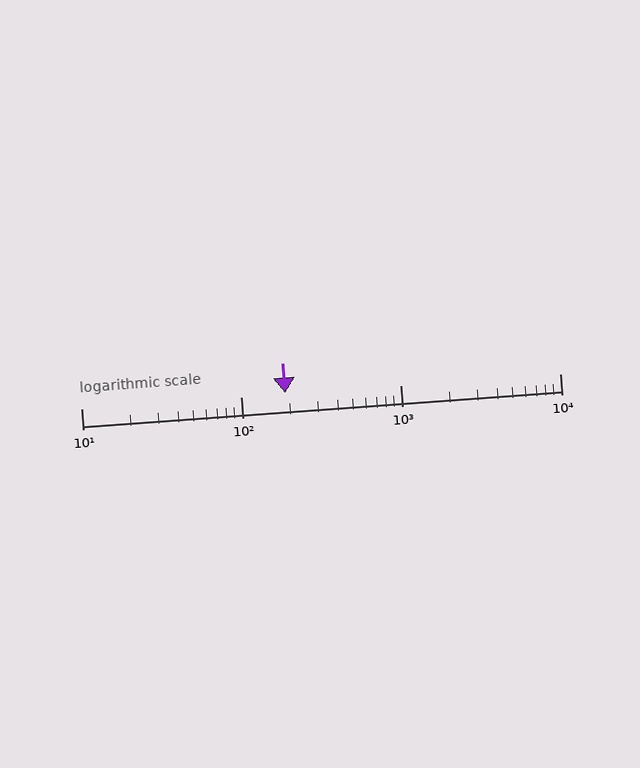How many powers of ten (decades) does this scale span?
The scale spans 3 decades, from 10 to 10000.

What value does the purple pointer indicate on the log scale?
The pointer indicates approximately 190.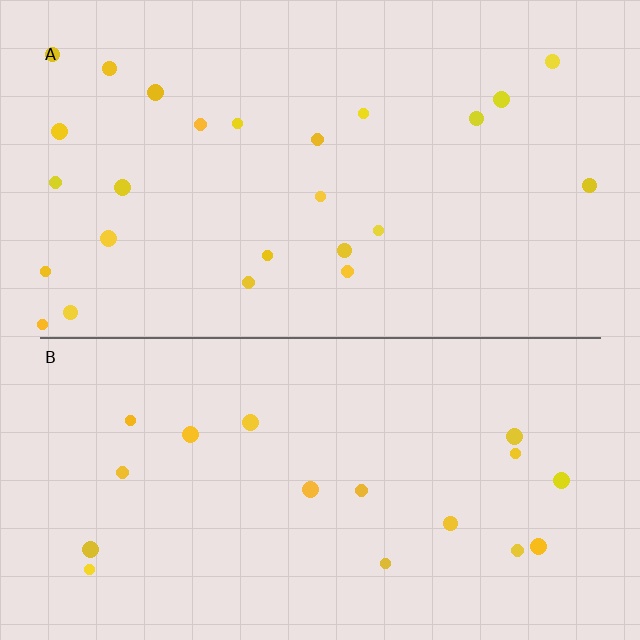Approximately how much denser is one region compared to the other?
Approximately 1.4× — region A over region B.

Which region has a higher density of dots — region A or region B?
A (the top).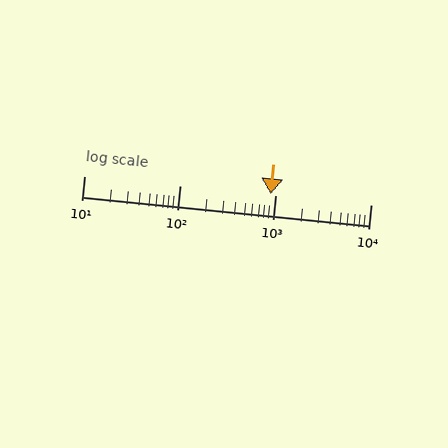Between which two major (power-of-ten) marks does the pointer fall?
The pointer is between 100 and 1000.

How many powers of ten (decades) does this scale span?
The scale spans 3 decades, from 10 to 10000.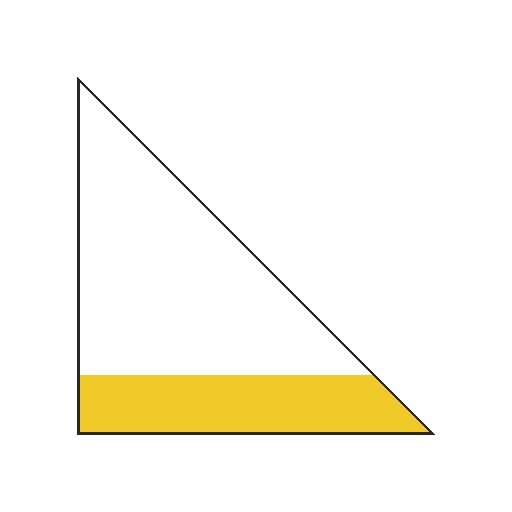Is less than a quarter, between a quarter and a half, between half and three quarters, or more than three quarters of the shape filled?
Between a quarter and a half.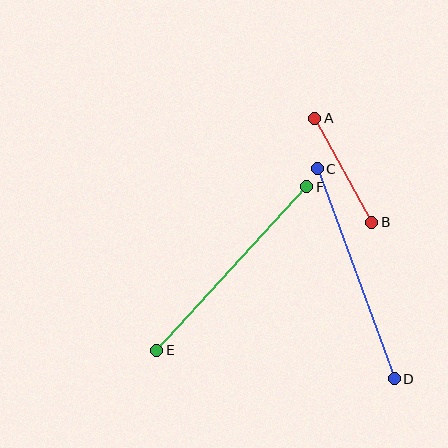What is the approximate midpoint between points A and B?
The midpoint is at approximately (343, 170) pixels.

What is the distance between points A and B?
The distance is approximately 119 pixels.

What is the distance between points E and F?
The distance is approximately 222 pixels.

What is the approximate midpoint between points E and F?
The midpoint is at approximately (232, 269) pixels.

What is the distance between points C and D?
The distance is approximately 224 pixels.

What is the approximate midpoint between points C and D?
The midpoint is at approximately (356, 274) pixels.